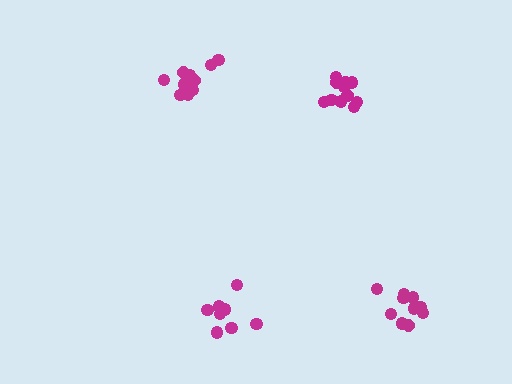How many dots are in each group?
Group 1: 11 dots, Group 2: 11 dots, Group 3: 12 dots, Group 4: 8 dots (42 total).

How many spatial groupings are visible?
There are 4 spatial groupings.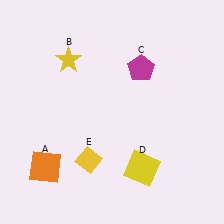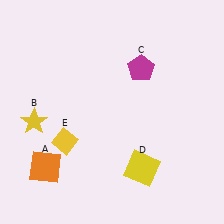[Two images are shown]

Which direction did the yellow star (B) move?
The yellow star (B) moved down.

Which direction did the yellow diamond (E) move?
The yellow diamond (E) moved left.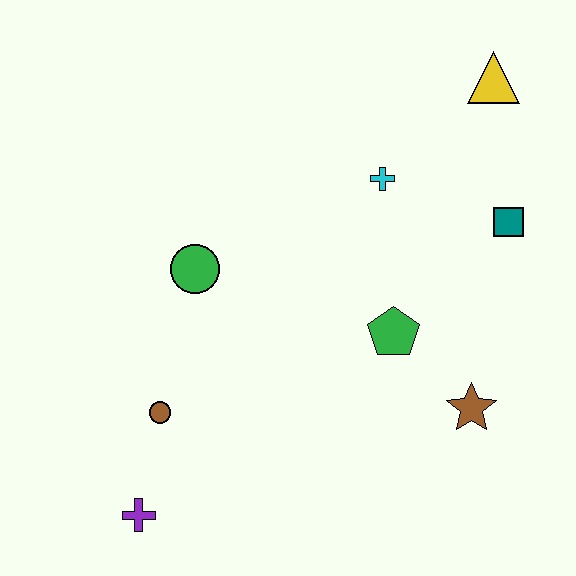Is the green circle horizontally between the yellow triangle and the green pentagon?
No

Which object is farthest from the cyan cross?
The purple cross is farthest from the cyan cross.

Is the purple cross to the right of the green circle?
No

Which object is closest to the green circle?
The brown circle is closest to the green circle.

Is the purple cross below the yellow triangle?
Yes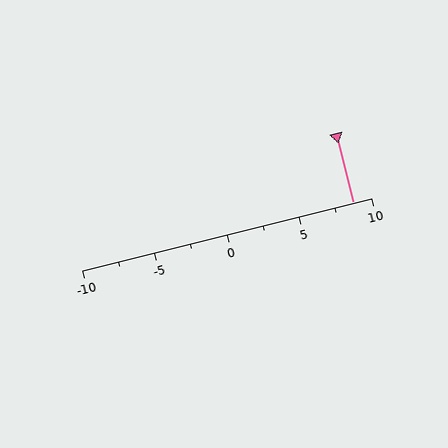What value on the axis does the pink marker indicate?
The marker indicates approximately 8.8.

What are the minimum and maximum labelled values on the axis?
The axis runs from -10 to 10.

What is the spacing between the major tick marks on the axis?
The major ticks are spaced 5 apart.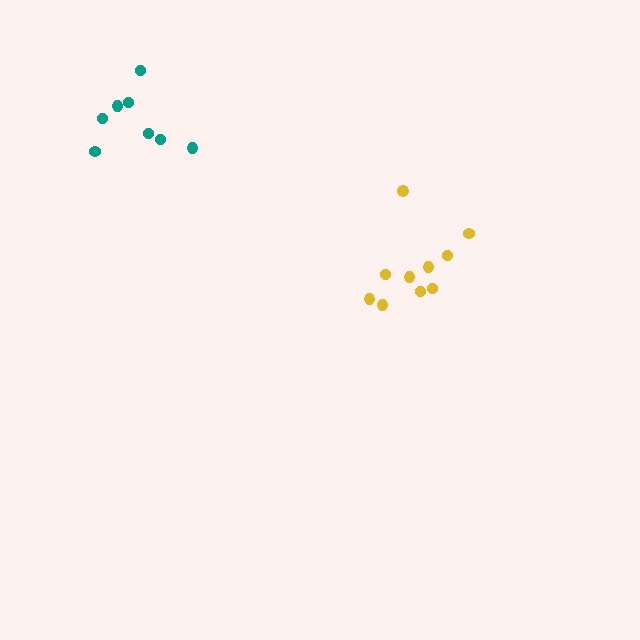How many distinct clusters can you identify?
There are 2 distinct clusters.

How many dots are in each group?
Group 1: 10 dots, Group 2: 8 dots (18 total).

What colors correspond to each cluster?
The clusters are colored: yellow, teal.